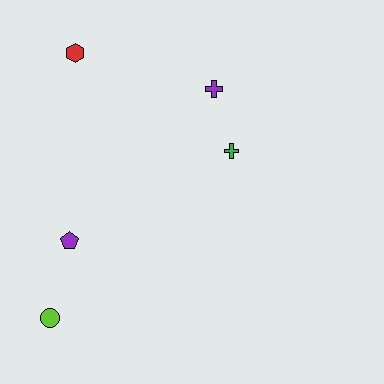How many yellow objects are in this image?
There are no yellow objects.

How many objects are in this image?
There are 5 objects.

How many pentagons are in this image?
There is 1 pentagon.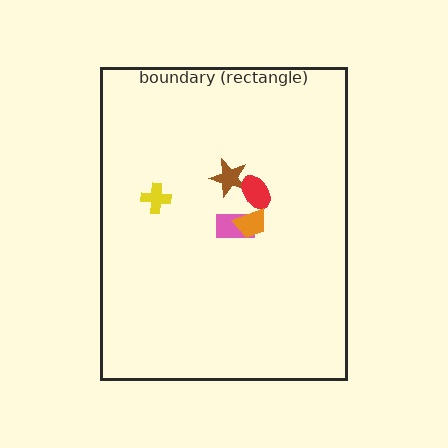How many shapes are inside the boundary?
5 inside, 0 outside.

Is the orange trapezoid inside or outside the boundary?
Inside.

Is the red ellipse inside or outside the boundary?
Inside.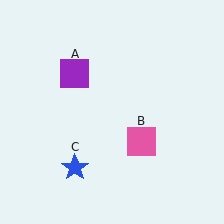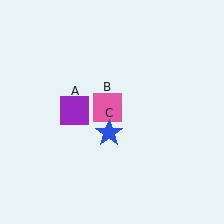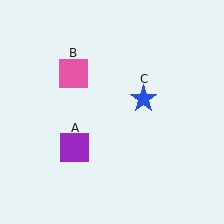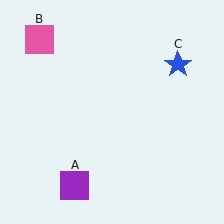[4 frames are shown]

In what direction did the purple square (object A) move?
The purple square (object A) moved down.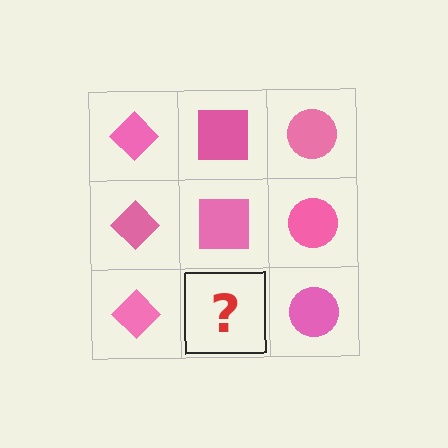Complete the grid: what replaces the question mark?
The question mark should be replaced with a pink square.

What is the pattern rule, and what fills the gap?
The rule is that each column has a consistent shape. The gap should be filled with a pink square.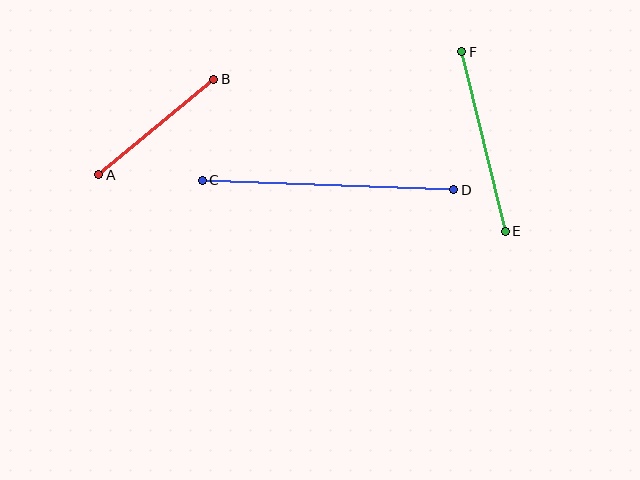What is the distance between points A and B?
The distance is approximately 149 pixels.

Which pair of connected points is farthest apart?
Points C and D are farthest apart.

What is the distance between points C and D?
The distance is approximately 252 pixels.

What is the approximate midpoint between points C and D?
The midpoint is at approximately (328, 185) pixels.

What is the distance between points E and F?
The distance is approximately 185 pixels.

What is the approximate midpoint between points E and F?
The midpoint is at approximately (483, 142) pixels.